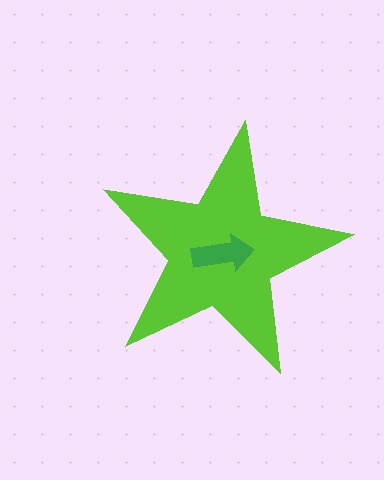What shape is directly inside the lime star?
The green arrow.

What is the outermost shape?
The lime star.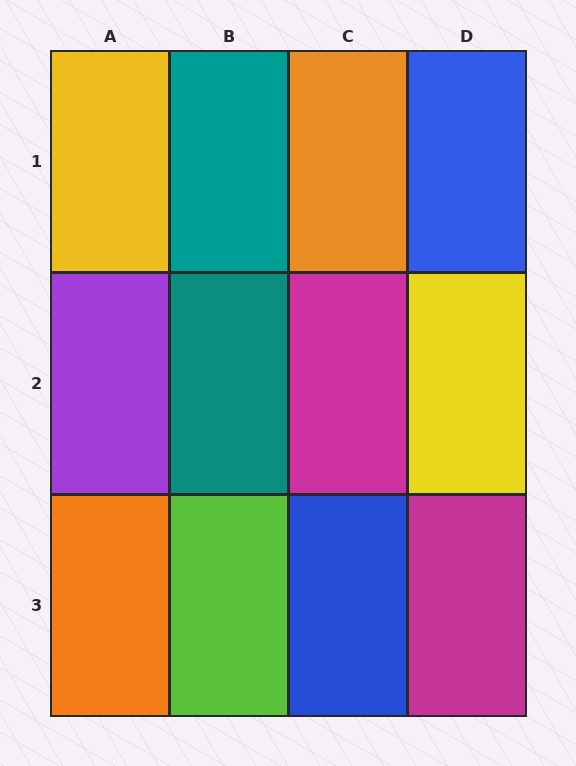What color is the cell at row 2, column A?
Purple.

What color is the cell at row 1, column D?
Blue.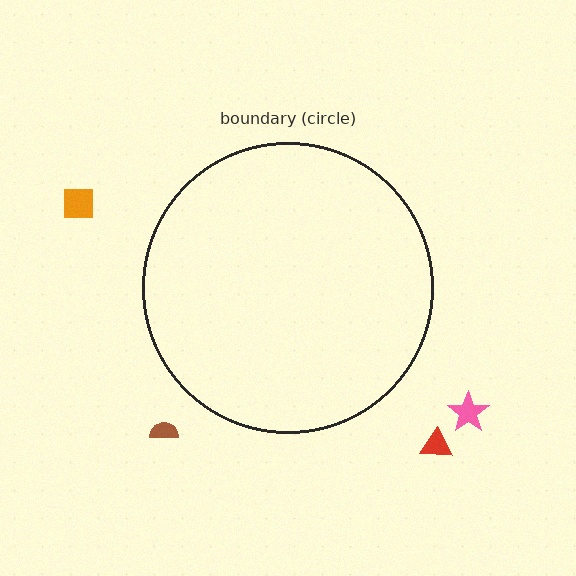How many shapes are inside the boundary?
0 inside, 4 outside.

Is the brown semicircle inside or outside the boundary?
Outside.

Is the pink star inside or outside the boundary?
Outside.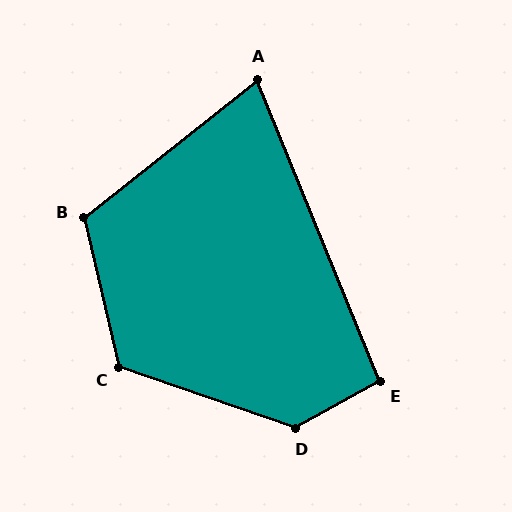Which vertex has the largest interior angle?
D, at approximately 132 degrees.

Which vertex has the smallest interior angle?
A, at approximately 74 degrees.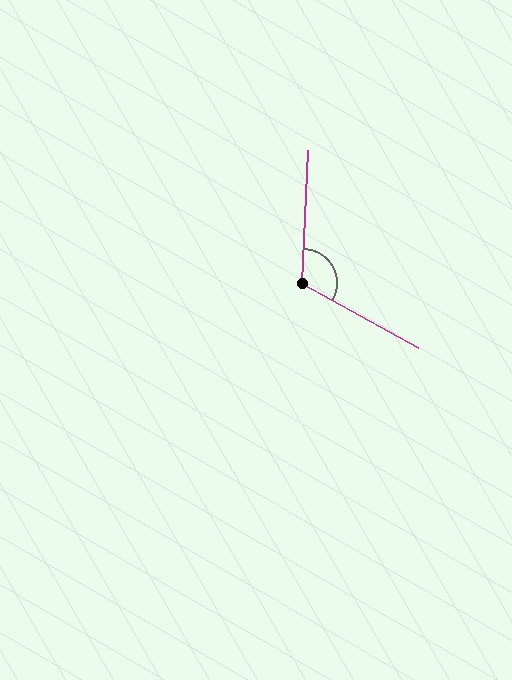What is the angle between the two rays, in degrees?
Approximately 117 degrees.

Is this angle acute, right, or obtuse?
It is obtuse.